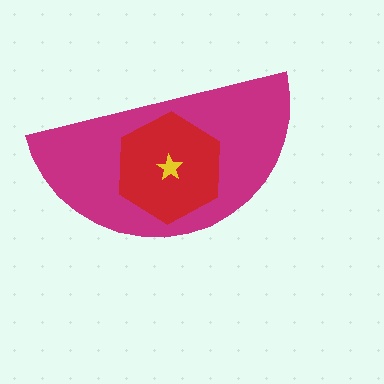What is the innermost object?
The yellow star.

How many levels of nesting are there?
3.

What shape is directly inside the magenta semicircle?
The red hexagon.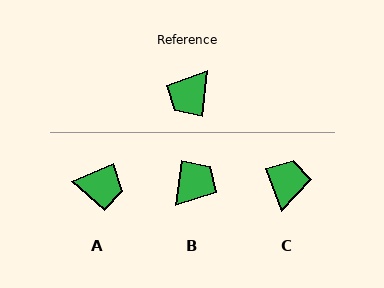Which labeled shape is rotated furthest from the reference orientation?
B, about 178 degrees away.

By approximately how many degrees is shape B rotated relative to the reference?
Approximately 178 degrees counter-clockwise.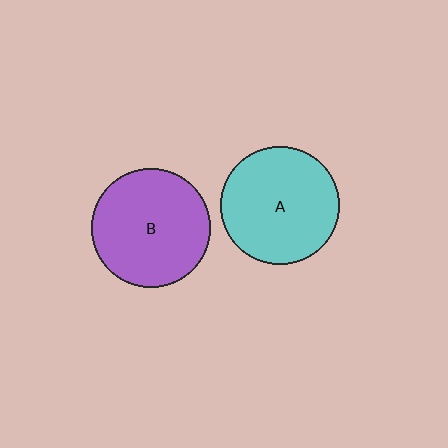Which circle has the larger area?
Circle B (purple).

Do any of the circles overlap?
No, none of the circles overlap.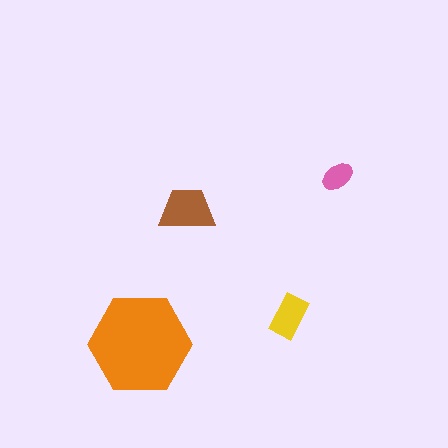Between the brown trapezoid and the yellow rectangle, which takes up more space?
The brown trapezoid.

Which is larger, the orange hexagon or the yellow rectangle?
The orange hexagon.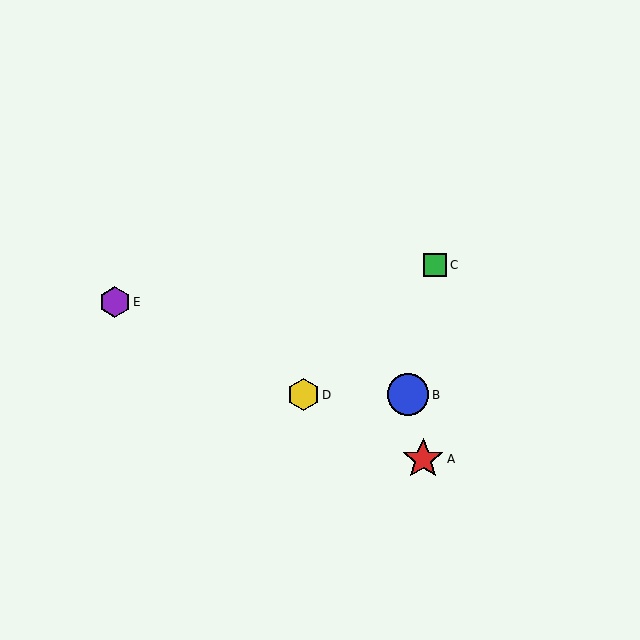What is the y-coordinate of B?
Object B is at y≈395.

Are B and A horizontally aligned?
No, B is at y≈395 and A is at y≈459.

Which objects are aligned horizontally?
Objects B, D are aligned horizontally.